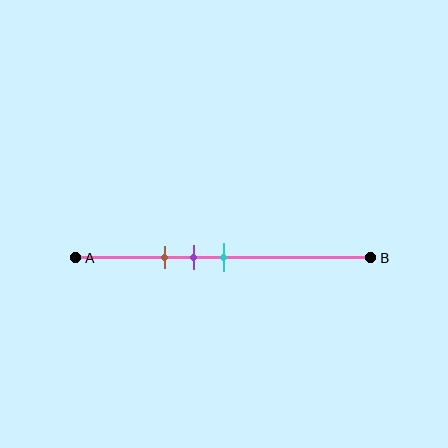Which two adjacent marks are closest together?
The purple and cyan marks are the closest adjacent pair.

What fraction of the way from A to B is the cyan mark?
The cyan mark is approximately 50% (0.5) of the way from A to B.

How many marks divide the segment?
There are 3 marks dividing the segment.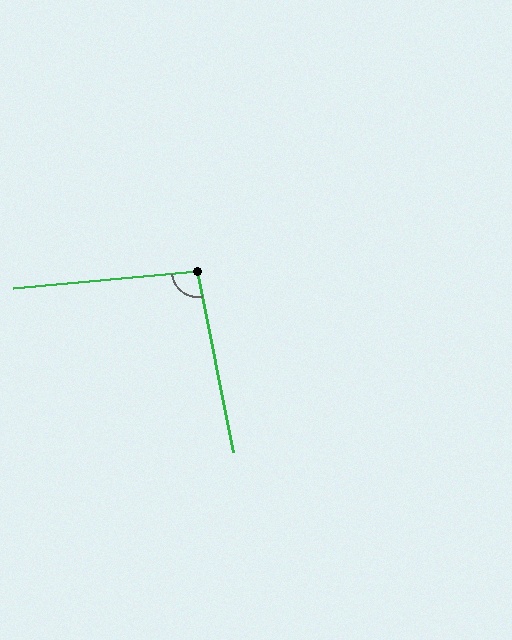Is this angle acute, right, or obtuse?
It is obtuse.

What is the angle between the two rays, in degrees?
Approximately 96 degrees.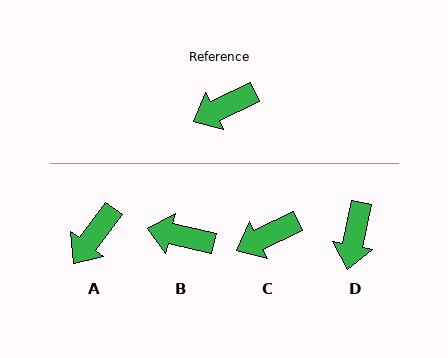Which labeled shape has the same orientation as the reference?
C.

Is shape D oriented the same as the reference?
No, it is off by about 53 degrees.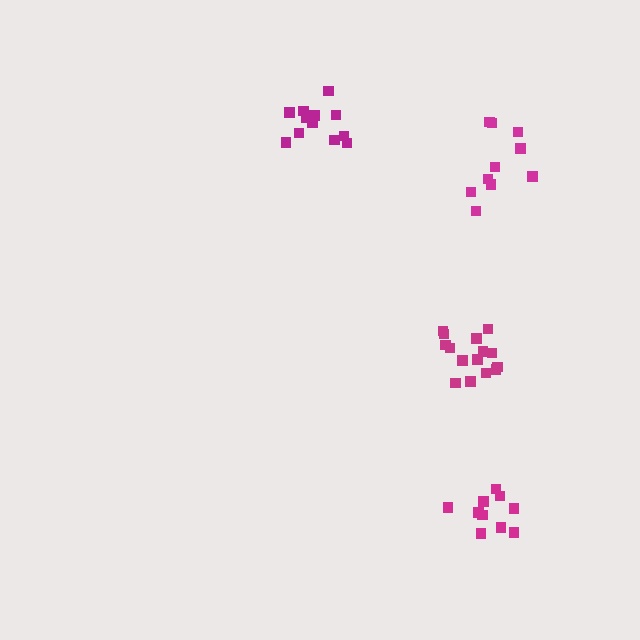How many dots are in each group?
Group 1: 15 dots, Group 2: 10 dots, Group 3: 10 dots, Group 4: 12 dots (47 total).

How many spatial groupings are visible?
There are 4 spatial groupings.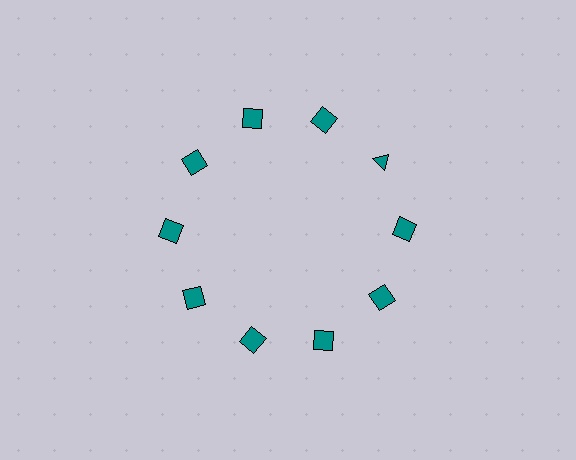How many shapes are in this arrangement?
There are 10 shapes arranged in a ring pattern.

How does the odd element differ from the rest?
It has a different shape: triangle instead of square.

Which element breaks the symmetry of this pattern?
The teal triangle at roughly the 2 o'clock position breaks the symmetry. All other shapes are teal squares.